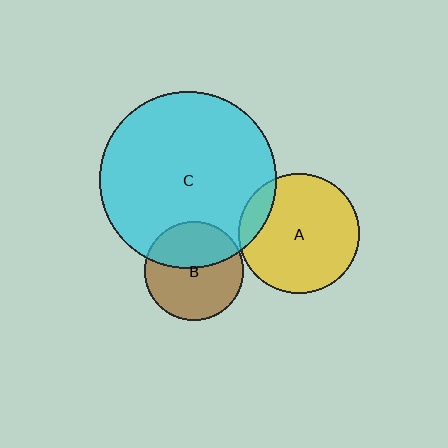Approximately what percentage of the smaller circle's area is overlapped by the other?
Approximately 40%.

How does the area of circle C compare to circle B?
Approximately 3.2 times.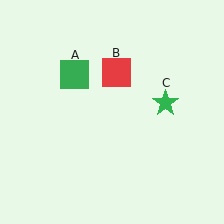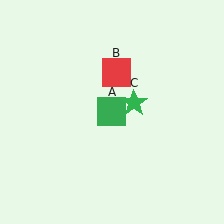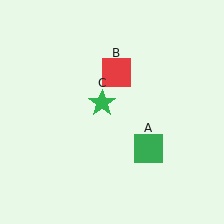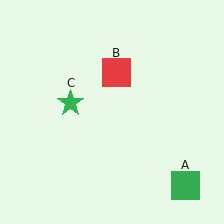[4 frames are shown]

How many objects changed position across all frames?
2 objects changed position: green square (object A), green star (object C).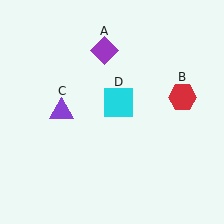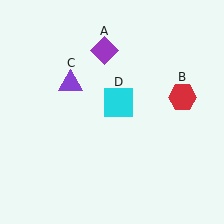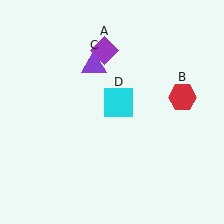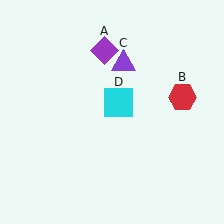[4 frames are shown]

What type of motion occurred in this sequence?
The purple triangle (object C) rotated clockwise around the center of the scene.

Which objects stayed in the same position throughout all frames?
Purple diamond (object A) and red hexagon (object B) and cyan square (object D) remained stationary.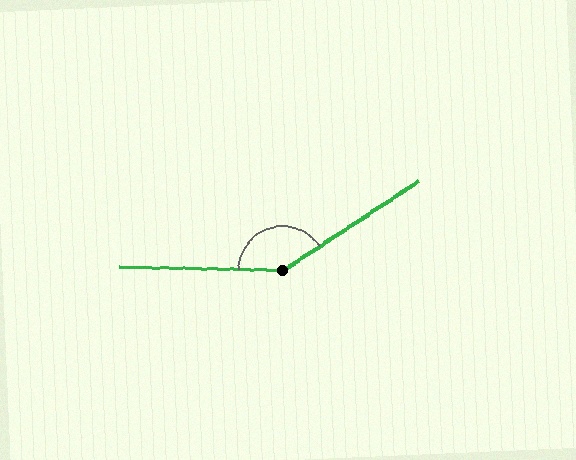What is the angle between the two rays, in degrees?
Approximately 146 degrees.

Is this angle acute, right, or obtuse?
It is obtuse.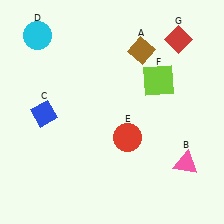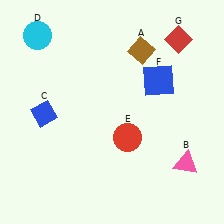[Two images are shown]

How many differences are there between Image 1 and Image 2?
There is 1 difference between the two images.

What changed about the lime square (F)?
In Image 1, F is lime. In Image 2, it changed to blue.